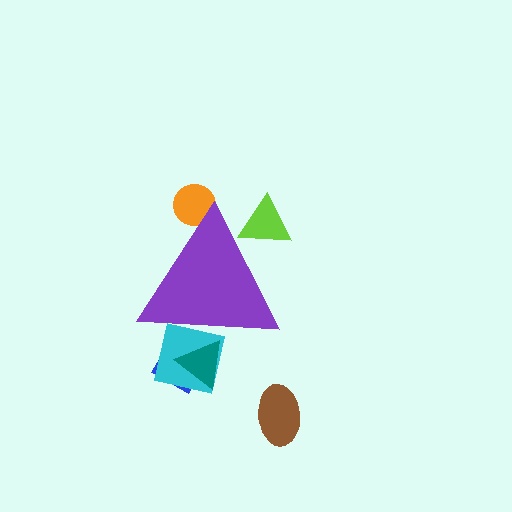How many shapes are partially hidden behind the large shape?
5 shapes are partially hidden.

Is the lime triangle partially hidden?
Yes, the lime triangle is partially hidden behind the purple triangle.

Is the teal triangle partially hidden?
Yes, the teal triangle is partially hidden behind the purple triangle.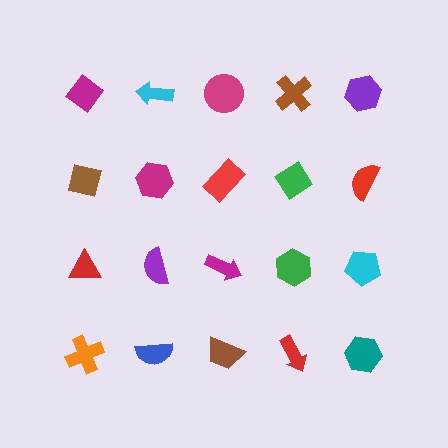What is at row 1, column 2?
A cyan arrow.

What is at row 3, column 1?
A red triangle.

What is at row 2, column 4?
A green diamond.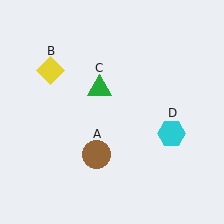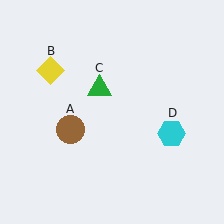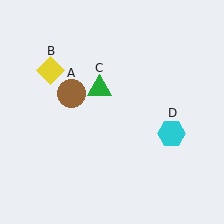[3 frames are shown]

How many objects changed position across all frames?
1 object changed position: brown circle (object A).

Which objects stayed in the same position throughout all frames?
Yellow diamond (object B) and green triangle (object C) and cyan hexagon (object D) remained stationary.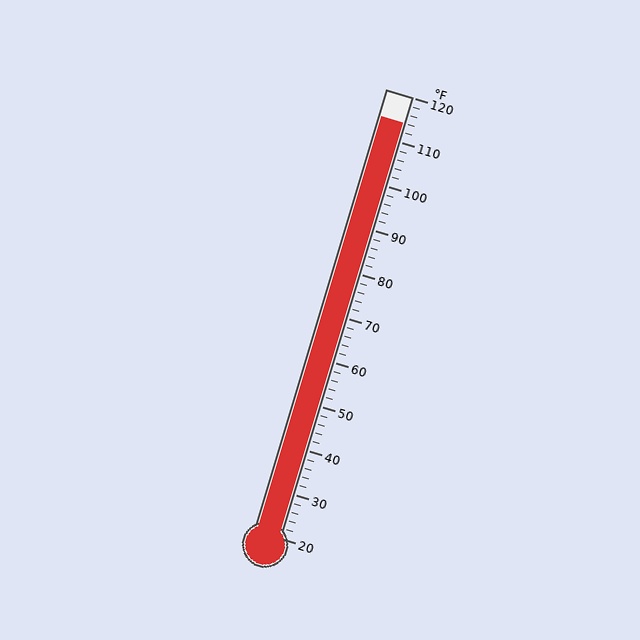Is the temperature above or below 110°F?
The temperature is above 110°F.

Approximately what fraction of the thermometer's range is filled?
The thermometer is filled to approximately 95% of its range.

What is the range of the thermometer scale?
The thermometer scale ranges from 20°F to 120°F.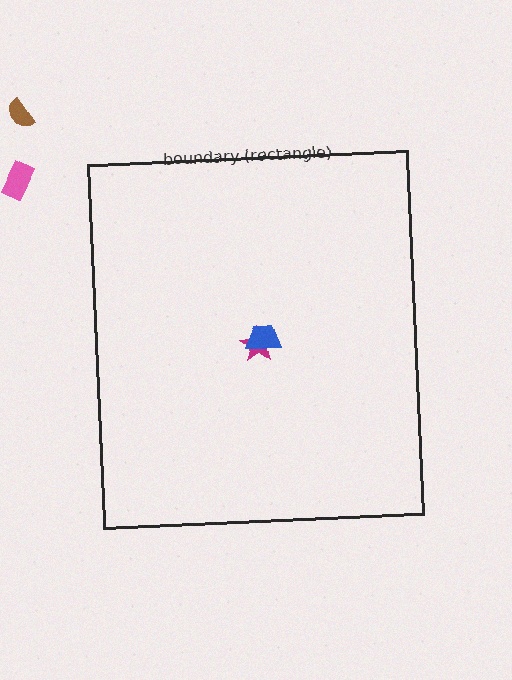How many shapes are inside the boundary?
2 inside, 2 outside.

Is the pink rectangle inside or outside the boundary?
Outside.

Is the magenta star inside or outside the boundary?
Inside.